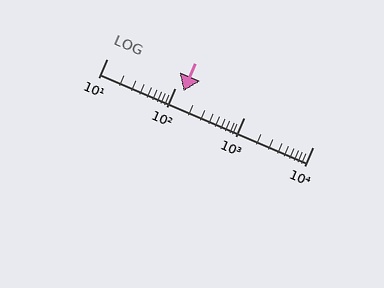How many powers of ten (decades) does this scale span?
The scale spans 3 decades, from 10 to 10000.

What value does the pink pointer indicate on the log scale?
The pointer indicates approximately 130.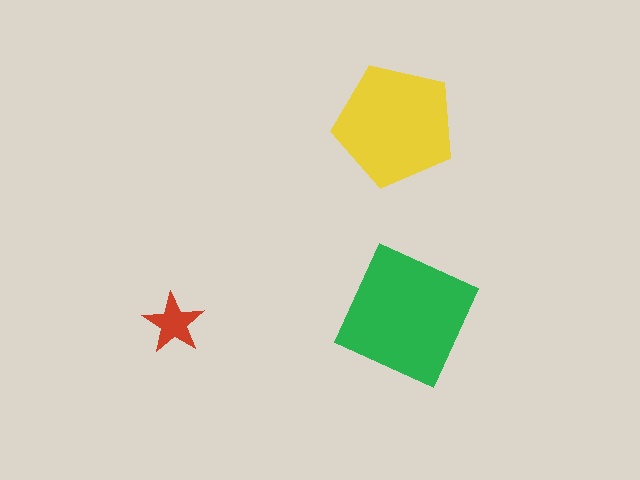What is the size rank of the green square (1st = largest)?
1st.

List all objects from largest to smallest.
The green square, the yellow pentagon, the red star.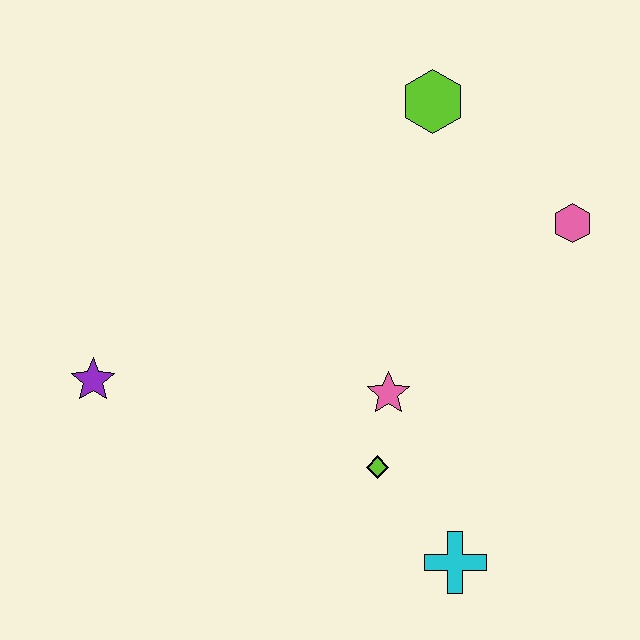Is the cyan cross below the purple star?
Yes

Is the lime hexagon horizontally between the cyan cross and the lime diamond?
Yes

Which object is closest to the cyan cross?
The lime diamond is closest to the cyan cross.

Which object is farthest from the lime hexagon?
The cyan cross is farthest from the lime hexagon.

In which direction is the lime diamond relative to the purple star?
The lime diamond is to the right of the purple star.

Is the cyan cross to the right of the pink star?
Yes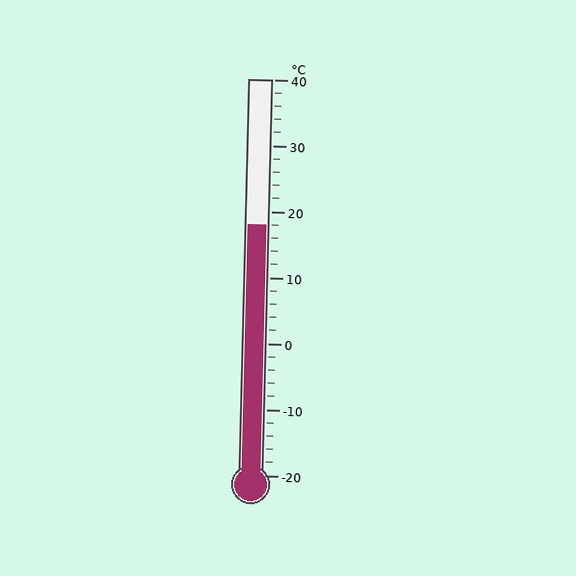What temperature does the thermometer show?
The thermometer shows approximately 18°C.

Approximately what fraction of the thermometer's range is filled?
The thermometer is filled to approximately 65% of its range.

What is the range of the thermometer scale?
The thermometer scale ranges from -20°C to 40°C.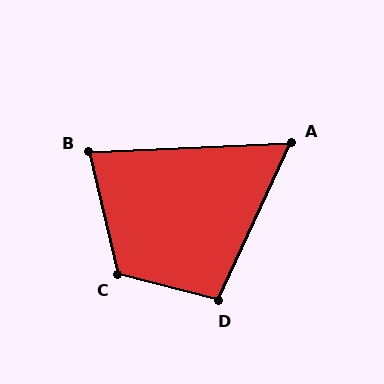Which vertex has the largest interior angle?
C, at approximately 117 degrees.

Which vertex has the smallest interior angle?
A, at approximately 63 degrees.